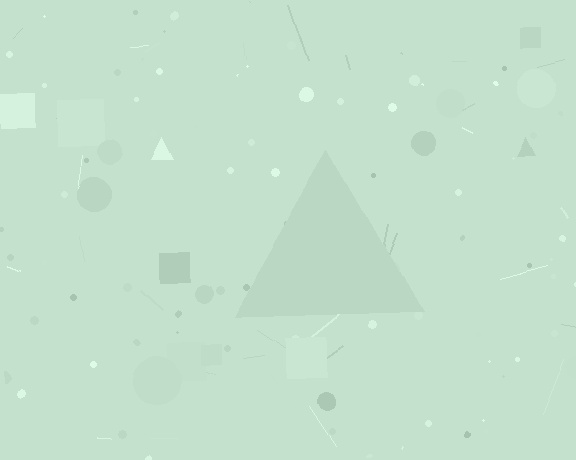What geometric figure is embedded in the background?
A triangle is embedded in the background.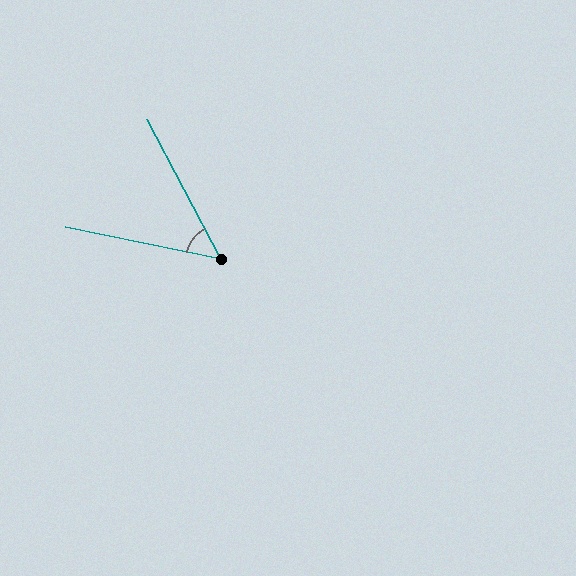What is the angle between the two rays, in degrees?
Approximately 51 degrees.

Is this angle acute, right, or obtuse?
It is acute.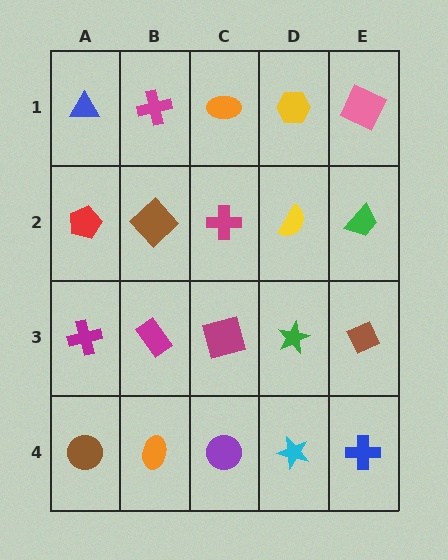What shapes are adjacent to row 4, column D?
A green star (row 3, column D), a purple circle (row 4, column C), a blue cross (row 4, column E).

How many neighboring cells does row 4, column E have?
2.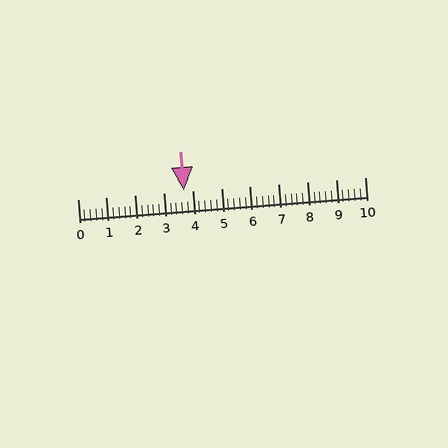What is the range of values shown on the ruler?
The ruler shows values from 0 to 10.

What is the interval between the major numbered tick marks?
The major tick marks are spaced 1 units apart.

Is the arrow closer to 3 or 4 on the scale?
The arrow is closer to 4.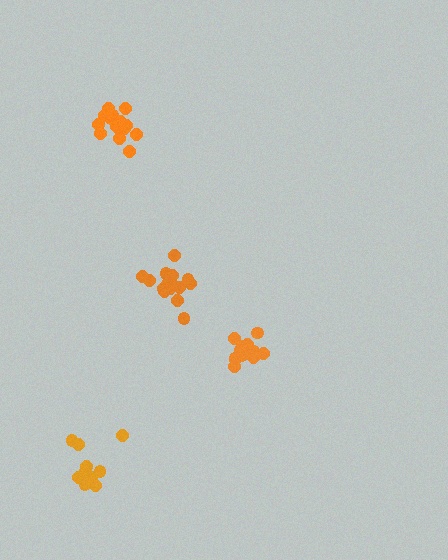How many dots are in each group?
Group 1: 16 dots, Group 2: 14 dots, Group 3: 17 dots, Group 4: 12 dots (59 total).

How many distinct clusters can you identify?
There are 4 distinct clusters.